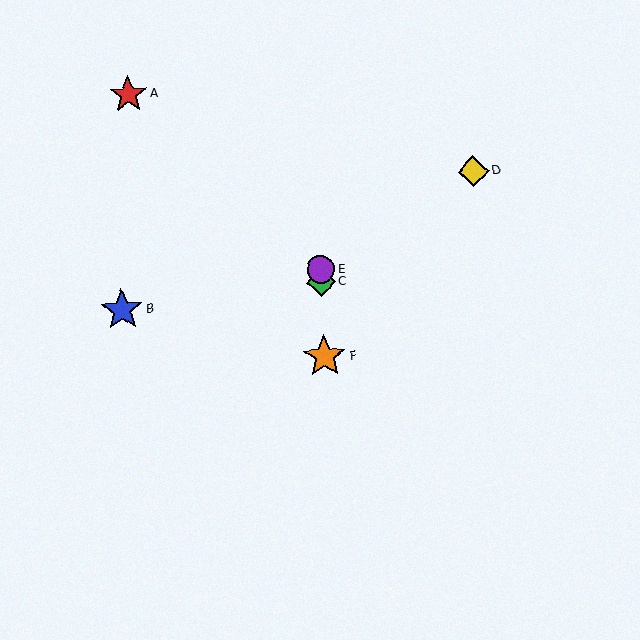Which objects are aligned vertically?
Objects C, E, F are aligned vertically.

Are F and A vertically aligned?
No, F is at x≈325 and A is at x≈128.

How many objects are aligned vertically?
3 objects (C, E, F) are aligned vertically.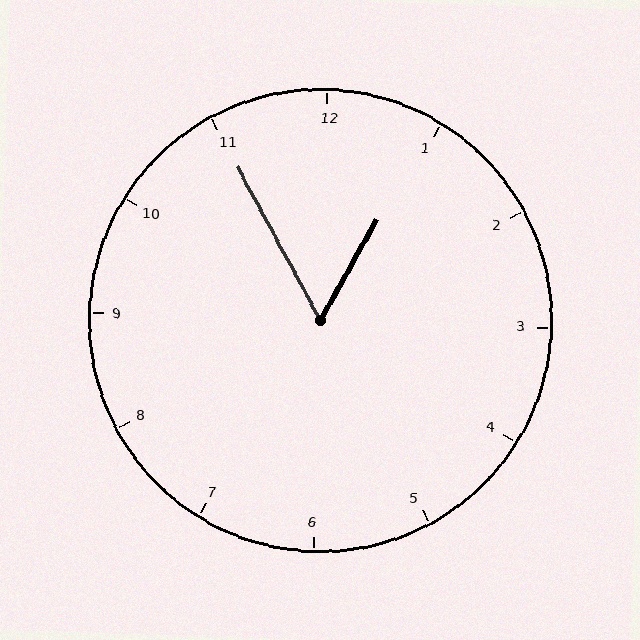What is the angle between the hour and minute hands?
Approximately 58 degrees.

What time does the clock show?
12:55.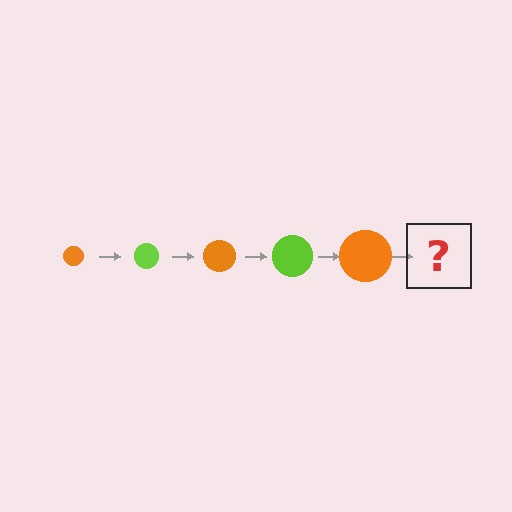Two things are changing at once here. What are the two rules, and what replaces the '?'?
The two rules are that the circle grows larger each step and the color cycles through orange and lime. The '?' should be a lime circle, larger than the previous one.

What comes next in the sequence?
The next element should be a lime circle, larger than the previous one.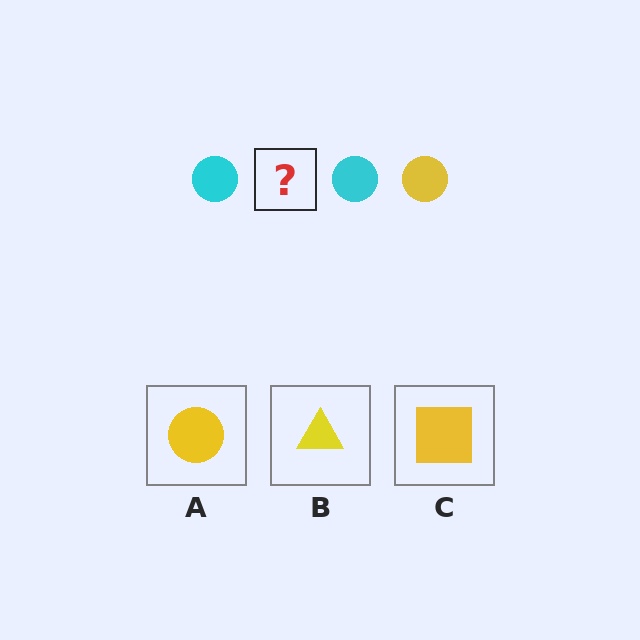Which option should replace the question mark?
Option A.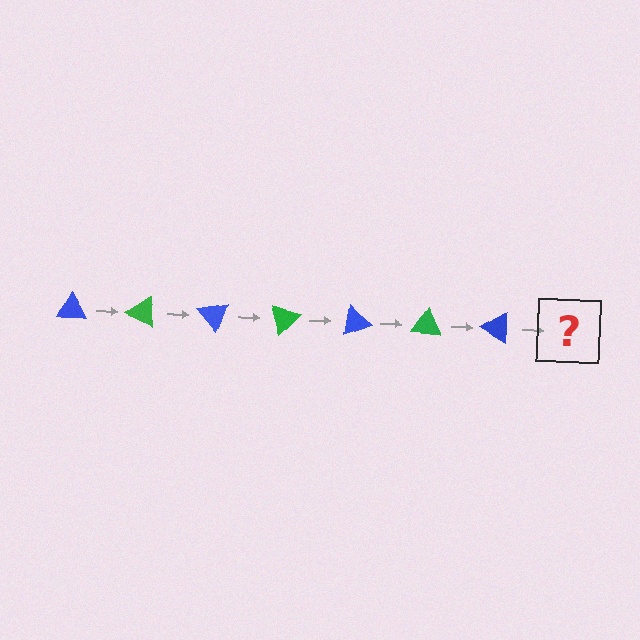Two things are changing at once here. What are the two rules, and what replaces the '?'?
The two rules are that it rotates 25 degrees each step and the color cycles through blue and green. The '?' should be a green triangle, rotated 175 degrees from the start.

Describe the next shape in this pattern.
It should be a green triangle, rotated 175 degrees from the start.